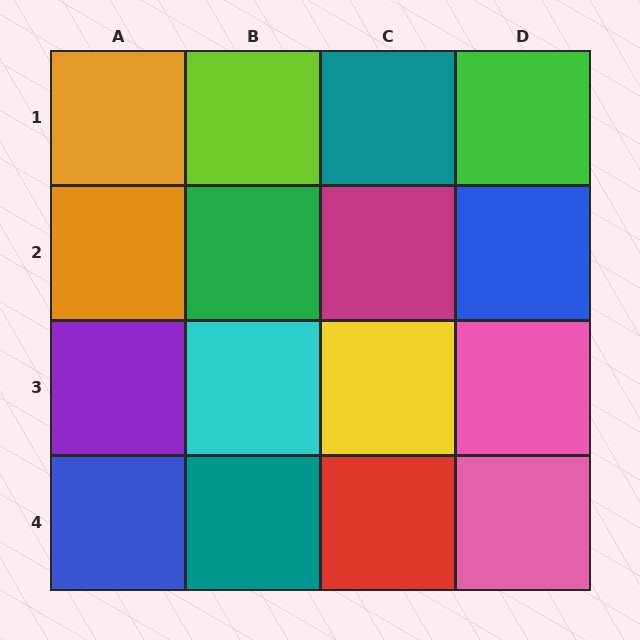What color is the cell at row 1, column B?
Lime.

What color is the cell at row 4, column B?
Teal.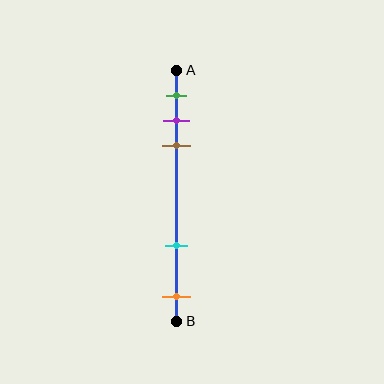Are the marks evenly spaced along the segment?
No, the marks are not evenly spaced.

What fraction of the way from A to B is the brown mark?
The brown mark is approximately 30% (0.3) of the way from A to B.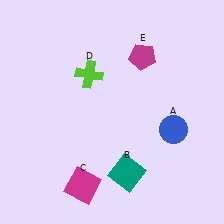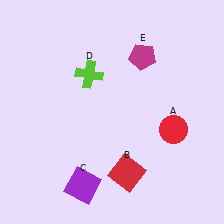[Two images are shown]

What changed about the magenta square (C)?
In Image 1, C is magenta. In Image 2, it changed to purple.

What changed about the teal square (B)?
In Image 1, B is teal. In Image 2, it changed to red.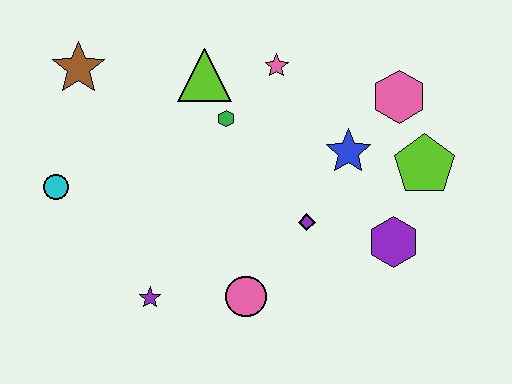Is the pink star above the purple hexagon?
Yes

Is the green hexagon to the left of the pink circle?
Yes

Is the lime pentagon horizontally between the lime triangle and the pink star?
No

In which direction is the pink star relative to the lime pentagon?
The pink star is to the left of the lime pentagon.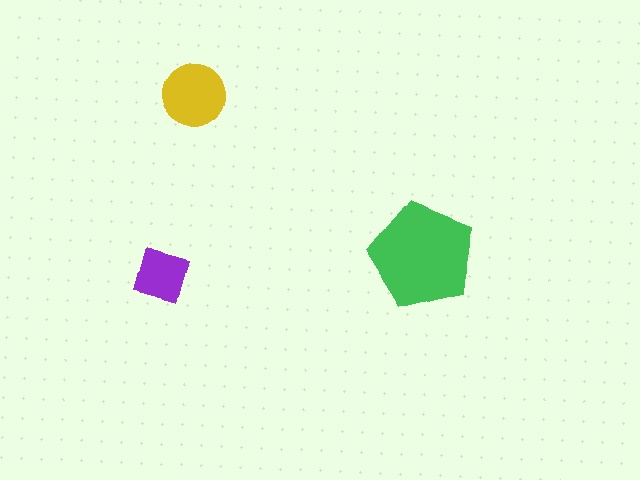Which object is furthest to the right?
The green pentagon is rightmost.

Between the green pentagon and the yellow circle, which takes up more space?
The green pentagon.